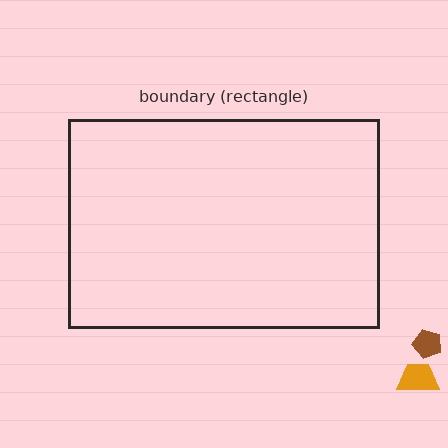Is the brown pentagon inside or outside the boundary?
Outside.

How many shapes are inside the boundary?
0 inside, 2 outside.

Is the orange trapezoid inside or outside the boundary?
Outside.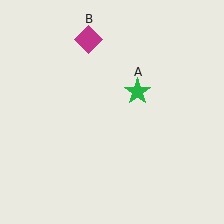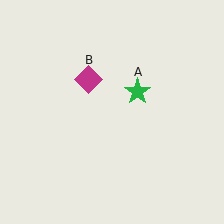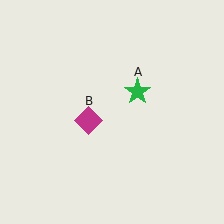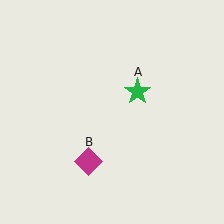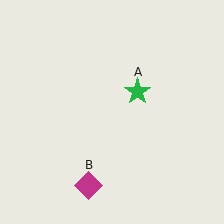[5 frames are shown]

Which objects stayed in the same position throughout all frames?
Green star (object A) remained stationary.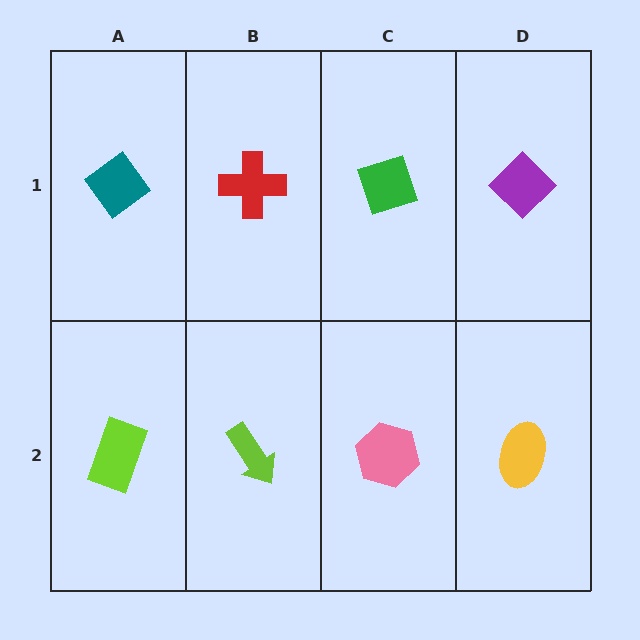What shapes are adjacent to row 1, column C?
A pink hexagon (row 2, column C), a red cross (row 1, column B), a purple diamond (row 1, column D).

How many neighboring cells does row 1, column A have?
2.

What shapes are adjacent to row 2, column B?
A red cross (row 1, column B), a lime rectangle (row 2, column A), a pink hexagon (row 2, column C).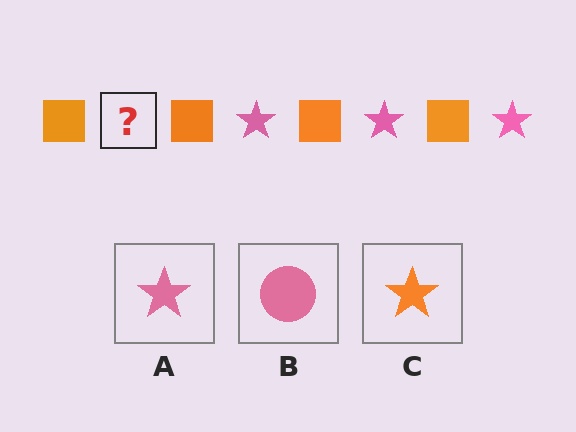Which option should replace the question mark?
Option A.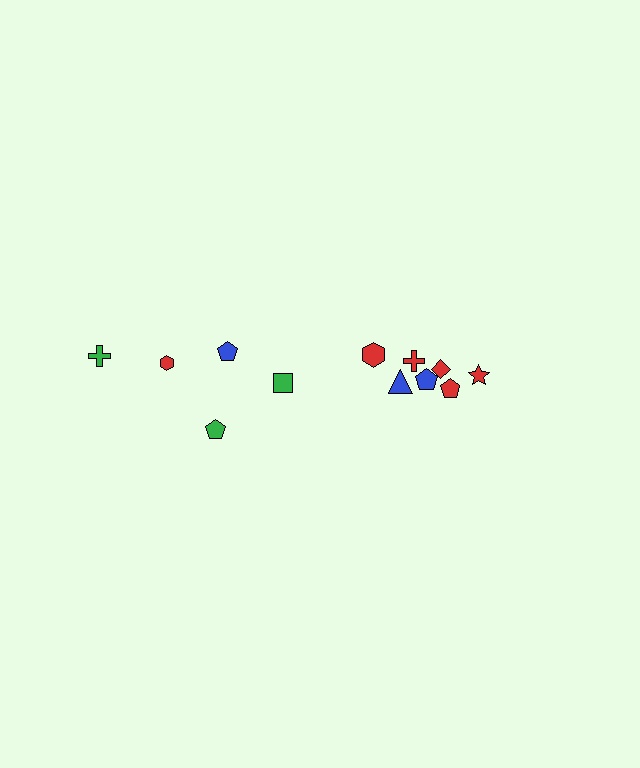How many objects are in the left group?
There are 5 objects.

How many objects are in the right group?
There are 7 objects.